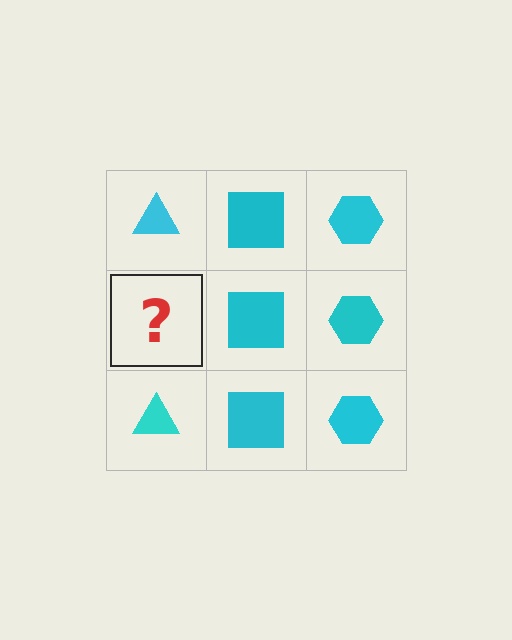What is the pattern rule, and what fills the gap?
The rule is that each column has a consistent shape. The gap should be filled with a cyan triangle.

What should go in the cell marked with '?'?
The missing cell should contain a cyan triangle.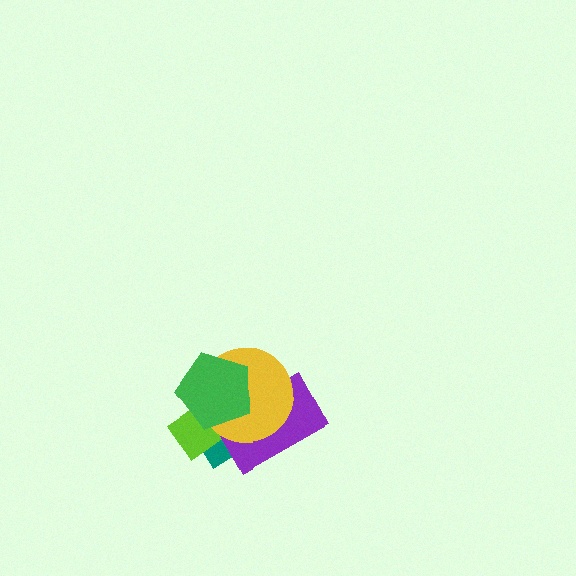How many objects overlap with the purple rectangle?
3 objects overlap with the purple rectangle.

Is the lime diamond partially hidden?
Yes, it is partially covered by another shape.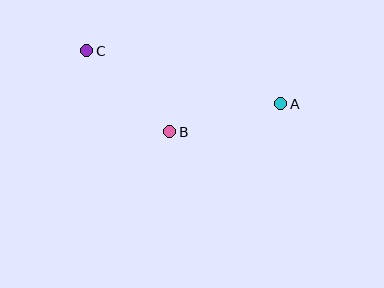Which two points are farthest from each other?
Points A and C are farthest from each other.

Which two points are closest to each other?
Points A and B are closest to each other.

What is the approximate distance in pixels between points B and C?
The distance between B and C is approximately 116 pixels.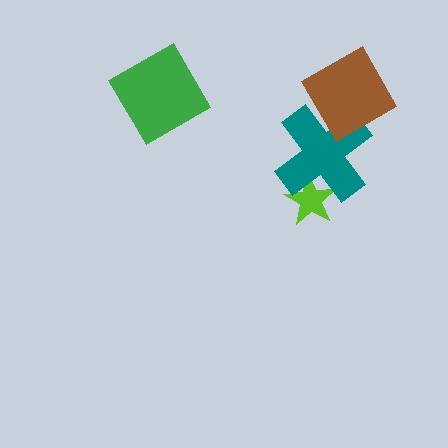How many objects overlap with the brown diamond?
1 object overlaps with the brown diamond.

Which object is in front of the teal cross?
The brown diamond is in front of the teal cross.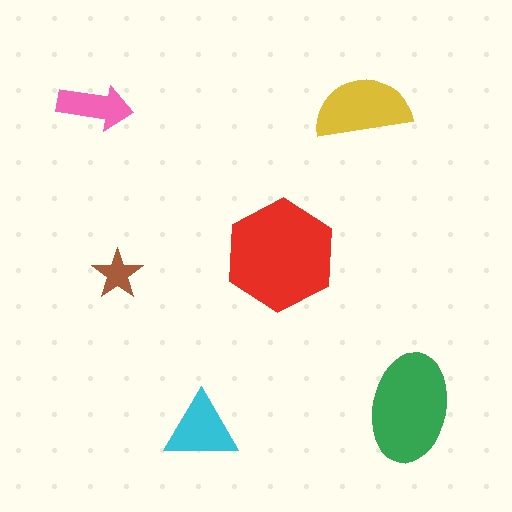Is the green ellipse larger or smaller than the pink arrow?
Larger.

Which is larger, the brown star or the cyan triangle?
The cyan triangle.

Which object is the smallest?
The brown star.